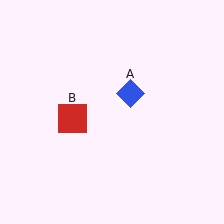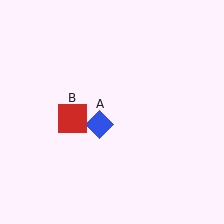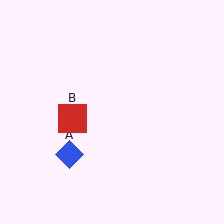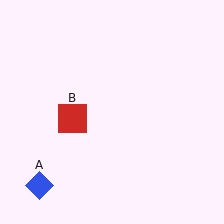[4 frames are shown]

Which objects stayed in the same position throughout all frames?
Red square (object B) remained stationary.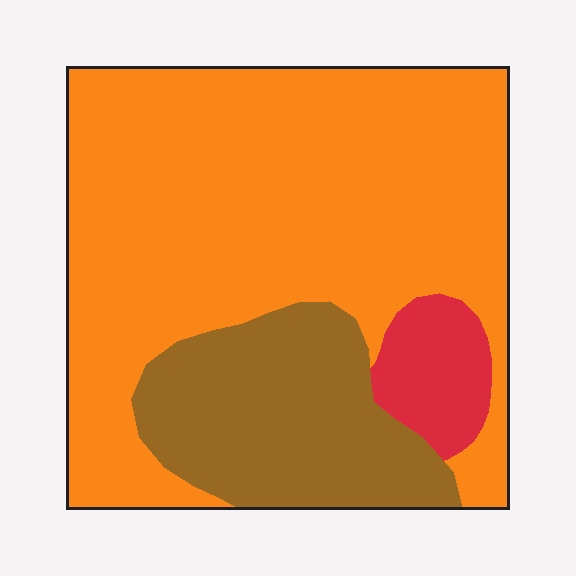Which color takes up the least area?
Red, at roughly 5%.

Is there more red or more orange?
Orange.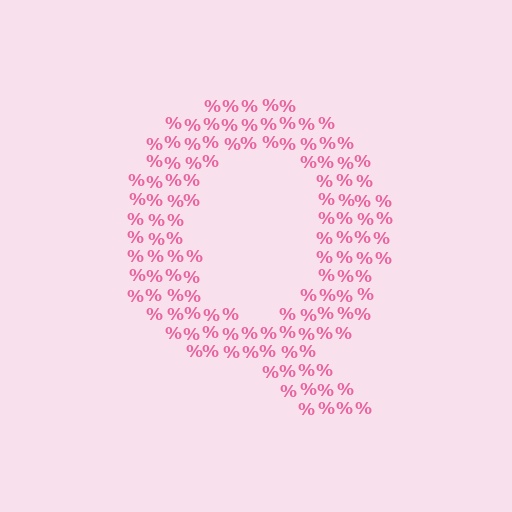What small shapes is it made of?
It is made of small percent signs.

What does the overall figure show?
The overall figure shows the letter Q.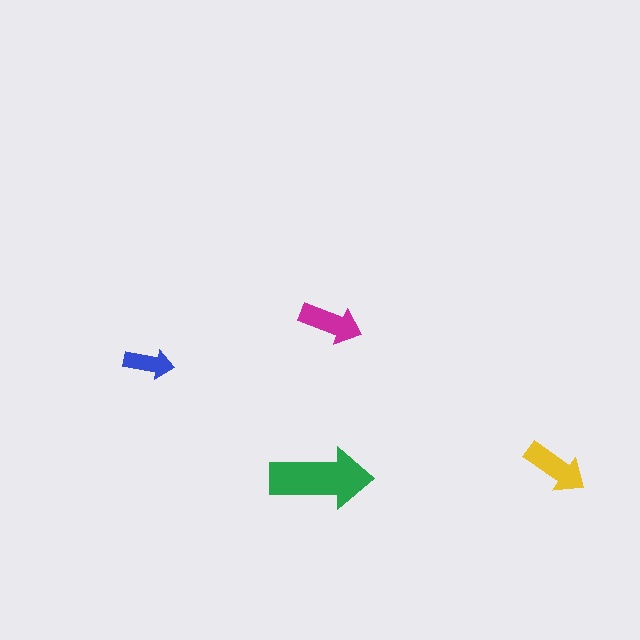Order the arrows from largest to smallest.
the green one, the yellow one, the magenta one, the blue one.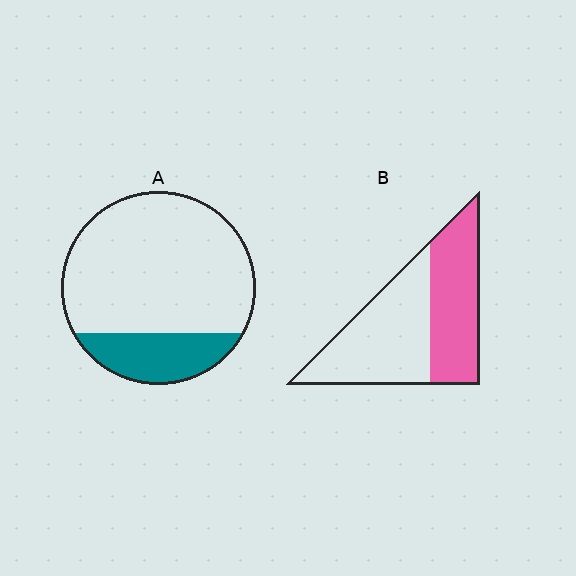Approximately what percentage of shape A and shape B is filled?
A is approximately 20% and B is approximately 45%.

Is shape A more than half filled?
No.